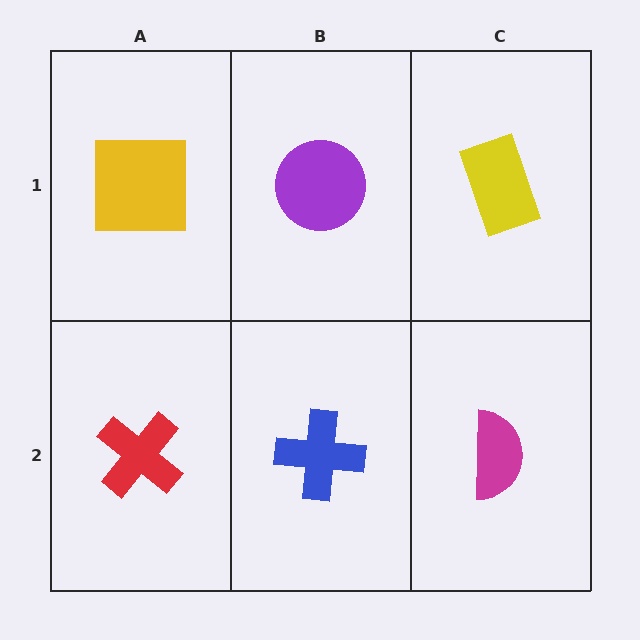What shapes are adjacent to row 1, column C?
A magenta semicircle (row 2, column C), a purple circle (row 1, column B).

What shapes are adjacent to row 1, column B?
A blue cross (row 2, column B), a yellow square (row 1, column A), a yellow rectangle (row 1, column C).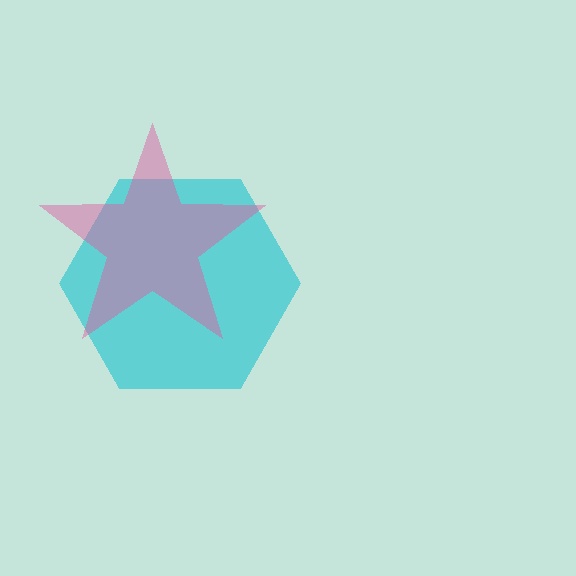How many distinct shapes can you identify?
There are 2 distinct shapes: a cyan hexagon, a pink star.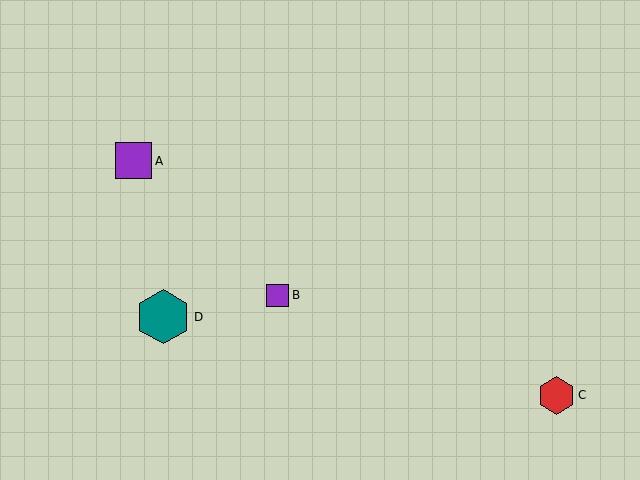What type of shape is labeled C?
Shape C is a red hexagon.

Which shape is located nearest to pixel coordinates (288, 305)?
The purple square (labeled B) at (277, 295) is nearest to that location.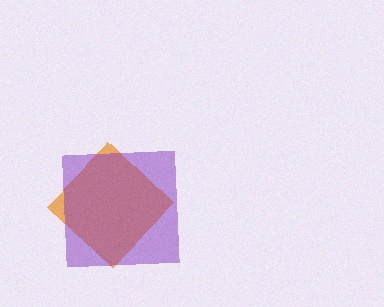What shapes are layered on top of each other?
The layered shapes are: an orange diamond, a purple square.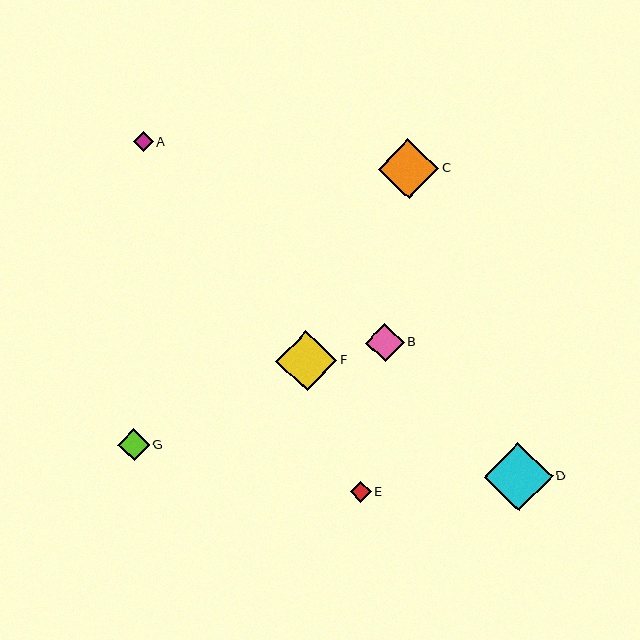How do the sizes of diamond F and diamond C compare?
Diamond F and diamond C are approximately the same size.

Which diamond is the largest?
Diamond D is the largest with a size of approximately 68 pixels.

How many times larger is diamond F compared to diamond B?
Diamond F is approximately 1.6 times the size of diamond B.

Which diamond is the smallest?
Diamond A is the smallest with a size of approximately 20 pixels.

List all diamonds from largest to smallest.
From largest to smallest: D, F, C, B, G, E, A.